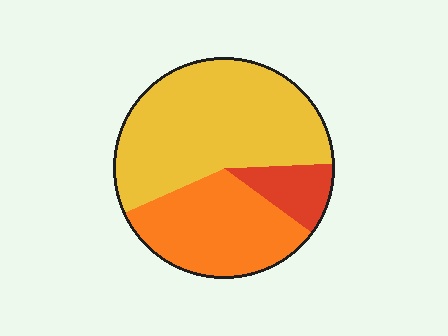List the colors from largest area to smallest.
From largest to smallest: yellow, orange, red.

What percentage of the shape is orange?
Orange covers about 35% of the shape.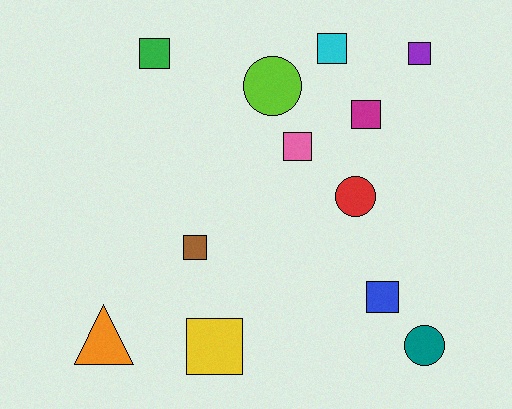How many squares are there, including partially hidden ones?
There are 8 squares.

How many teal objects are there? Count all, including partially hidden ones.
There is 1 teal object.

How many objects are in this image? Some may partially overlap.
There are 12 objects.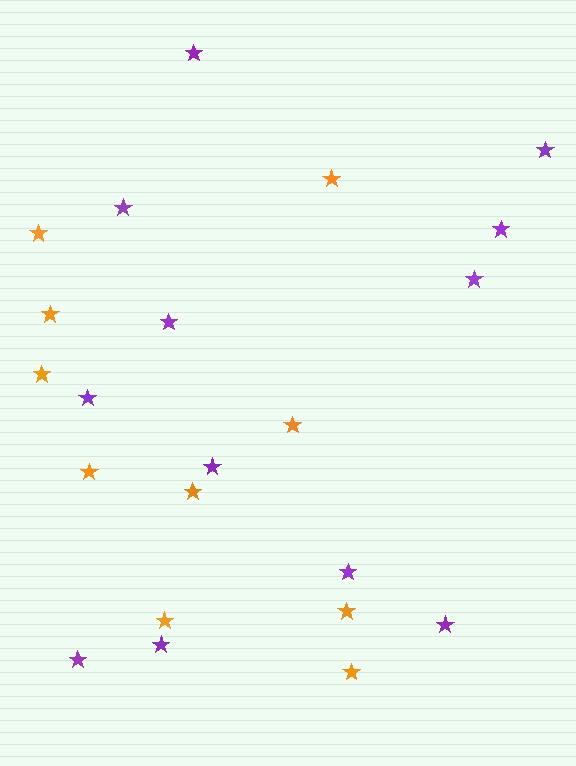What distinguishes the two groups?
There are 2 groups: one group of orange stars (10) and one group of purple stars (12).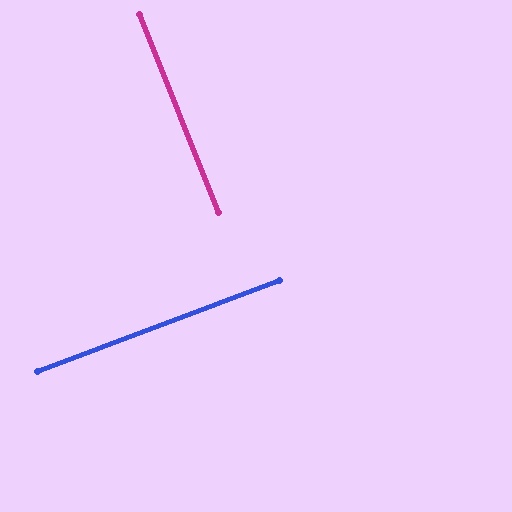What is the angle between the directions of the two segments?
Approximately 89 degrees.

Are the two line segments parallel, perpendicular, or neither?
Perpendicular — they meet at approximately 89°.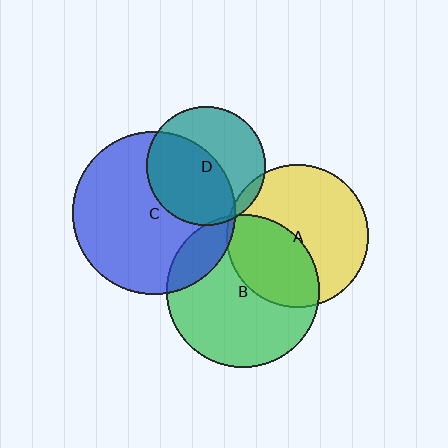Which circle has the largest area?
Circle C (blue).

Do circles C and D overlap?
Yes.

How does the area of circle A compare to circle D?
Approximately 1.4 times.